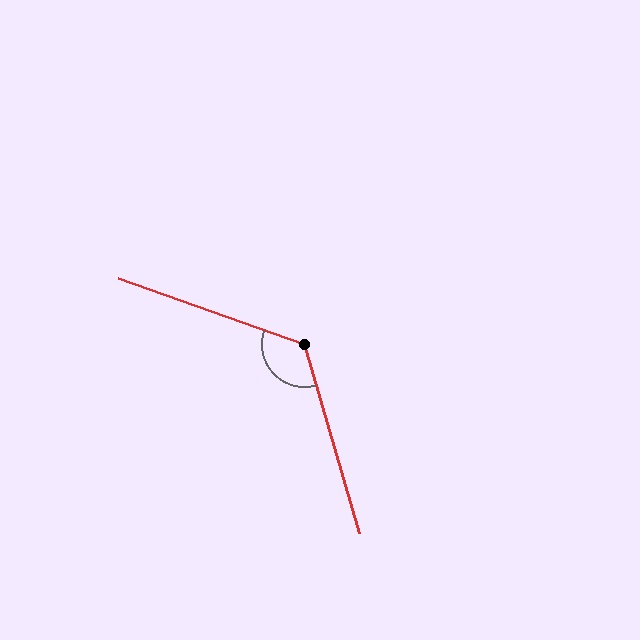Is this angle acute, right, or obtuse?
It is obtuse.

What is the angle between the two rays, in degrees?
Approximately 126 degrees.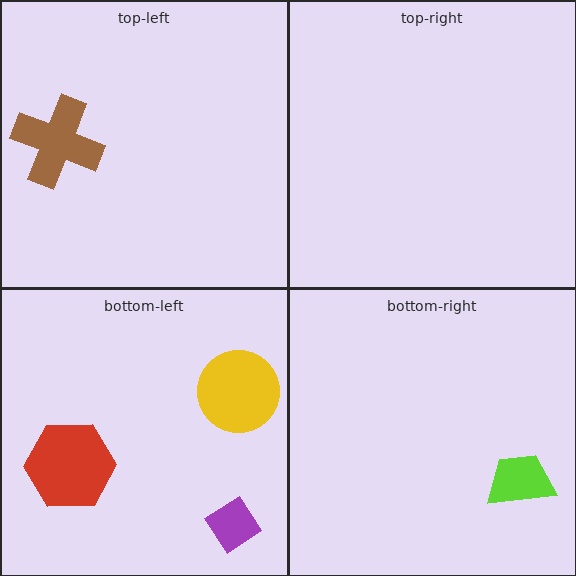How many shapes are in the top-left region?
1.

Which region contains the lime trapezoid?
The bottom-right region.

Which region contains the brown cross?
The top-left region.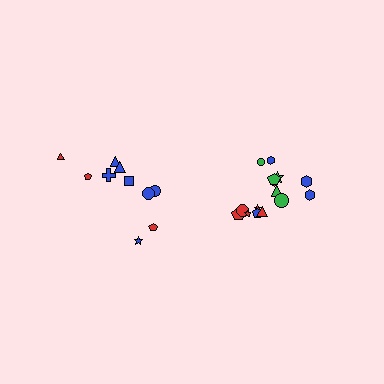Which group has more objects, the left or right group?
The right group.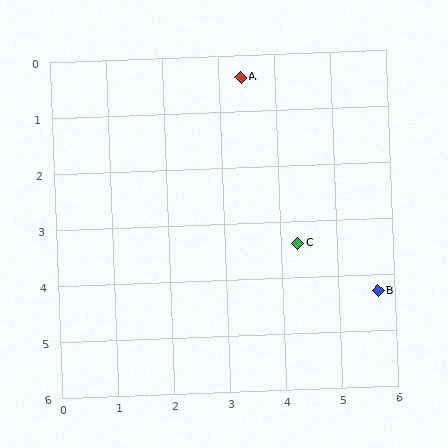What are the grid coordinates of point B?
Point B is at approximately (5.7, 4.3).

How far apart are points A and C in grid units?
Points A and C are about 3.1 grid units apart.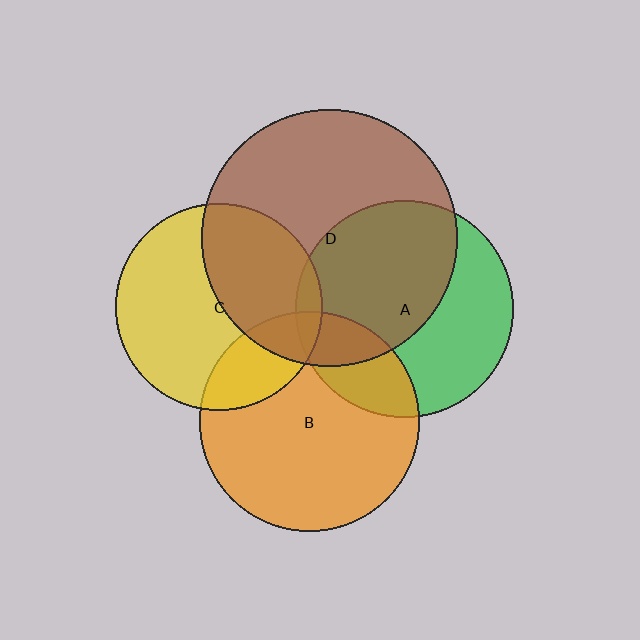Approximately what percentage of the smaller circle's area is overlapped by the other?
Approximately 20%.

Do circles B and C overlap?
Yes.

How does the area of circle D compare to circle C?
Approximately 1.5 times.